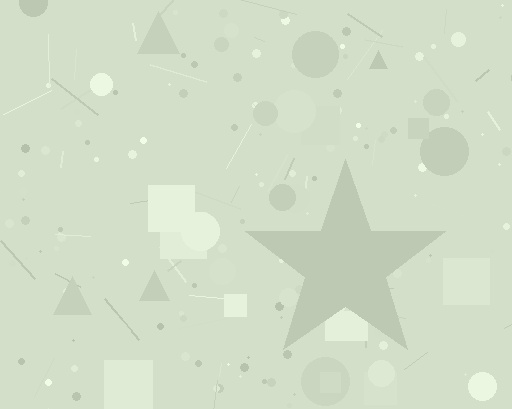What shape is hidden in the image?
A star is hidden in the image.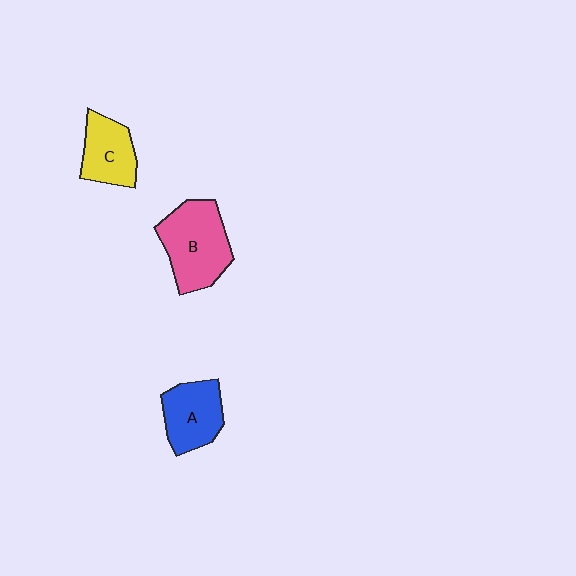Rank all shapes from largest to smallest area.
From largest to smallest: B (pink), A (blue), C (yellow).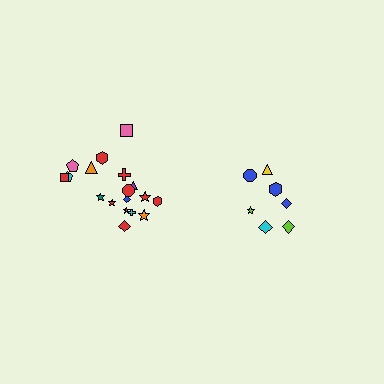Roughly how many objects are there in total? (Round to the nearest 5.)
Roughly 25 objects in total.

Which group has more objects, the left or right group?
The left group.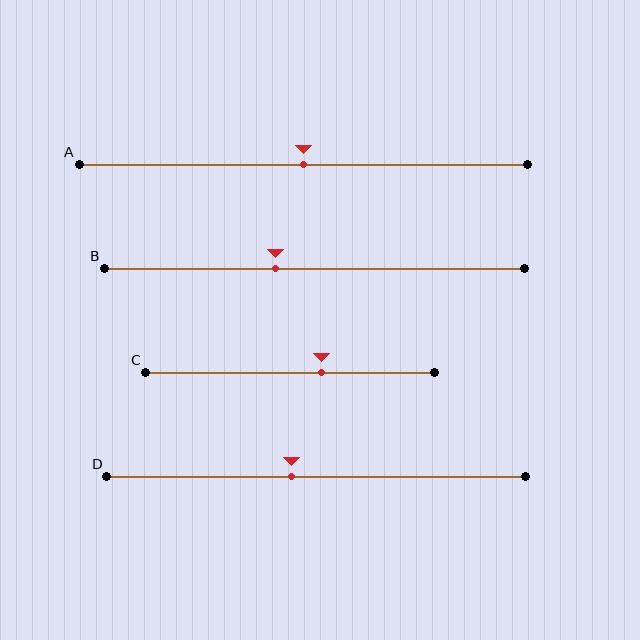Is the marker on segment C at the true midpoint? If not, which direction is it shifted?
No, the marker on segment C is shifted to the right by about 11% of the segment length.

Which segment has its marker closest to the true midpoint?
Segment A has its marker closest to the true midpoint.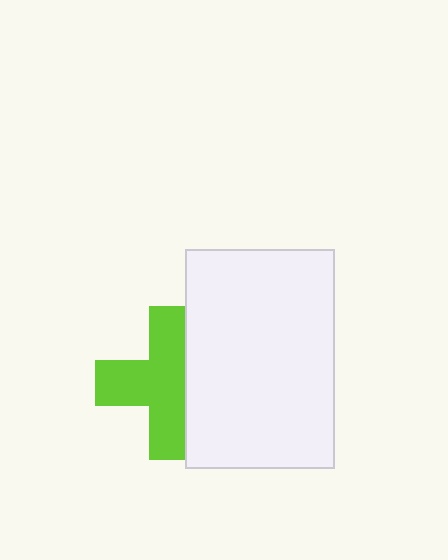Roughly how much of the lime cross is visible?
Most of it is visible (roughly 67%).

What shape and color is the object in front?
The object in front is a white rectangle.